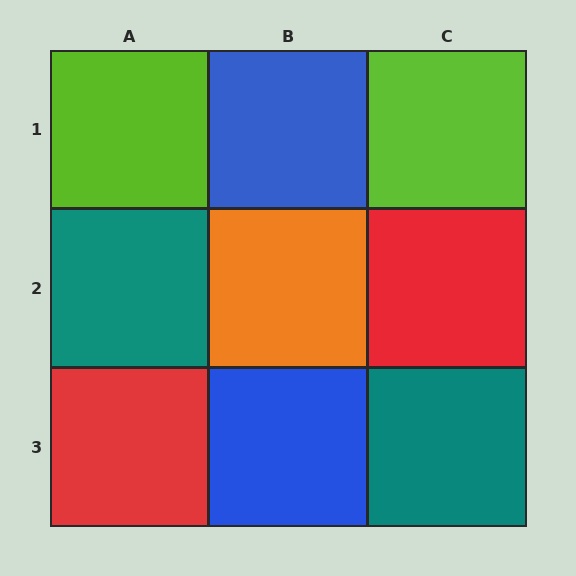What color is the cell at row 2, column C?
Red.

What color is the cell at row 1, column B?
Blue.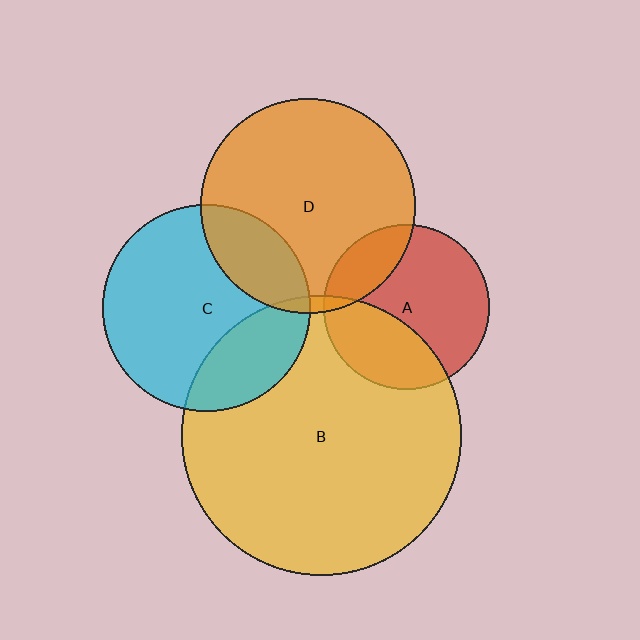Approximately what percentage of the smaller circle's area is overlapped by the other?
Approximately 20%.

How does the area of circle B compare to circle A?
Approximately 2.9 times.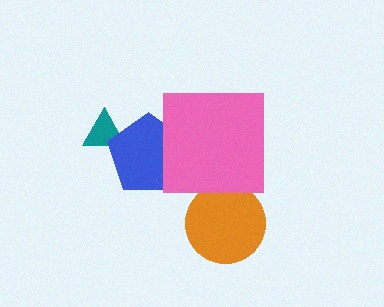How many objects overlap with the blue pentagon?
2 objects overlap with the blue pentagon.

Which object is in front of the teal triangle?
The blue pentagon is in front of the teal triangle.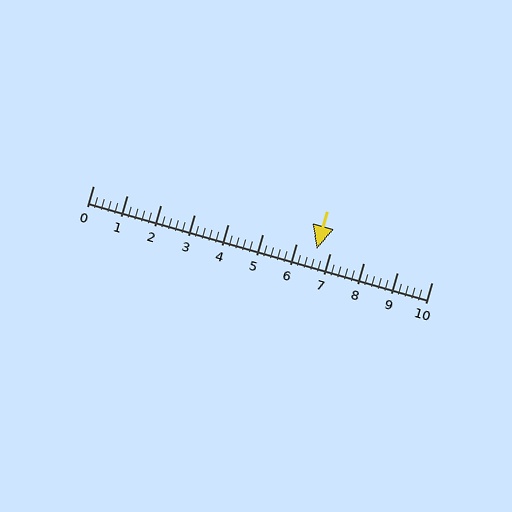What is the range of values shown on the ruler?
The ruler shows values from 0 to 10.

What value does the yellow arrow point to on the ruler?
The yellow arrow points to approximately 6.6.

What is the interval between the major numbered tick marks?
The major tick marks are spaced 1 units apart.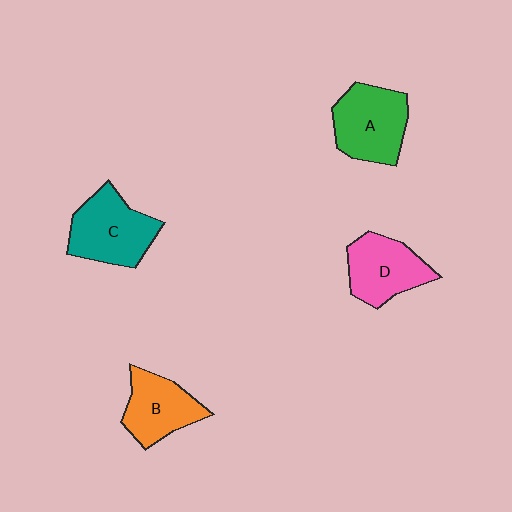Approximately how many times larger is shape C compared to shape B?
Approximately 1.2 times.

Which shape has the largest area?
Shape C (teal).